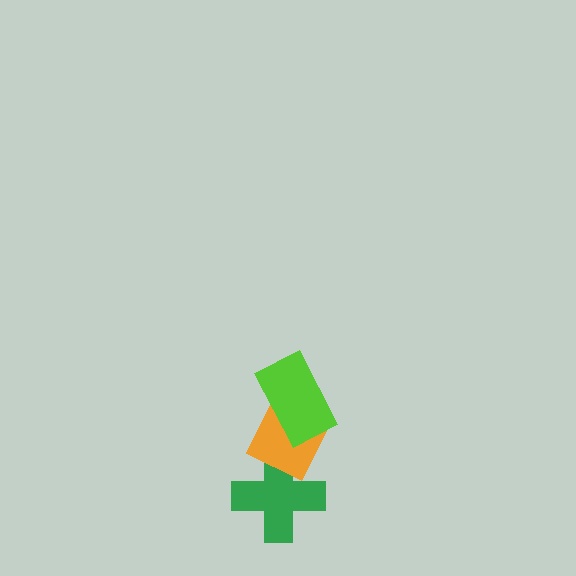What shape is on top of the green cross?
The orange diamond is on top of the green cross.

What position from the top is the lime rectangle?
The lime rectangle is 1st from the top.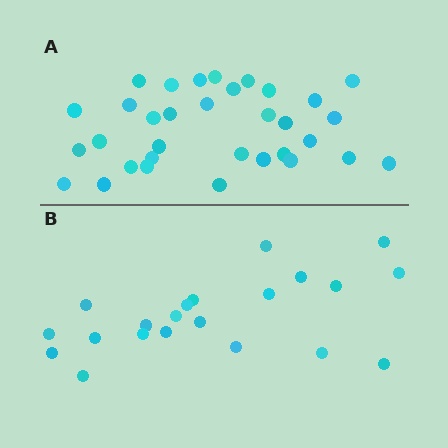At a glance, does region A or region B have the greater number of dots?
Region A (the top region) has more dots.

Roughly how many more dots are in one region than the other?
Region A has roughly 12 or so more dots than region B.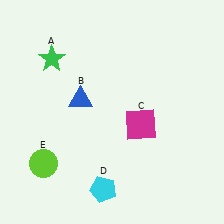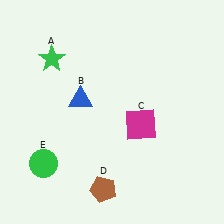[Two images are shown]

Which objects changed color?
D changed from cyan to brown. E changed from lime to green.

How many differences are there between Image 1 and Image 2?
There are 2 differences between the two images.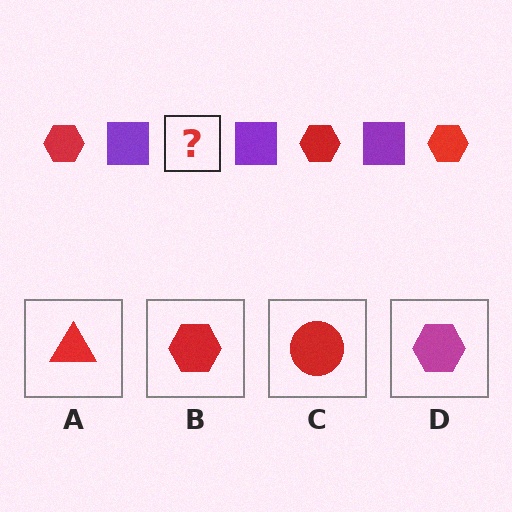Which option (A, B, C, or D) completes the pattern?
B.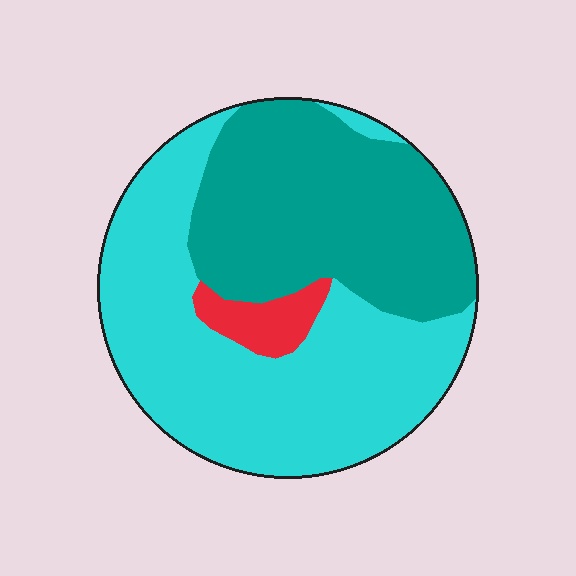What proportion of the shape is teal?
Teal covers about 40% of the shape.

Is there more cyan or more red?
Cyan.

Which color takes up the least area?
Red, at roughly 5%.